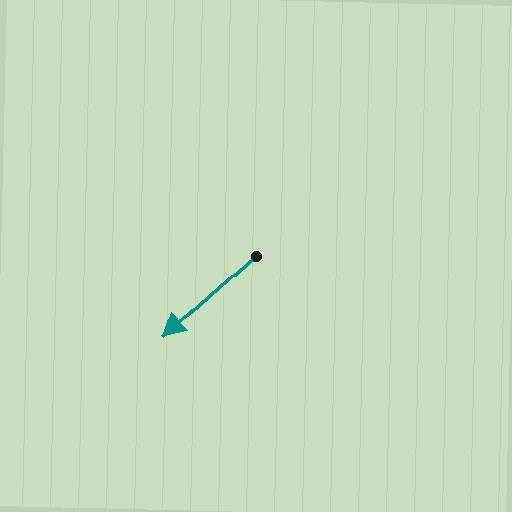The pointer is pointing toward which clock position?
Roughly 8 o'clock.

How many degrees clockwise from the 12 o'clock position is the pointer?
Approximately 228 degrees.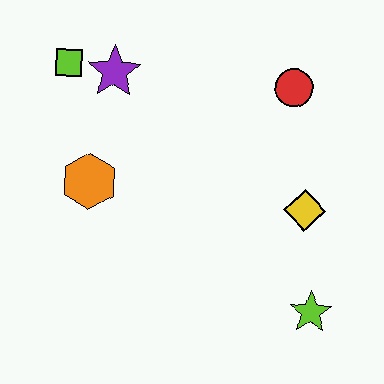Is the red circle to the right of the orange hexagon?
Yes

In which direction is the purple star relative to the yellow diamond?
The purple star is to the left of the yellow diamond.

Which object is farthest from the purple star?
The lime star is farthest from the purple star.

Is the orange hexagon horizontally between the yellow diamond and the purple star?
No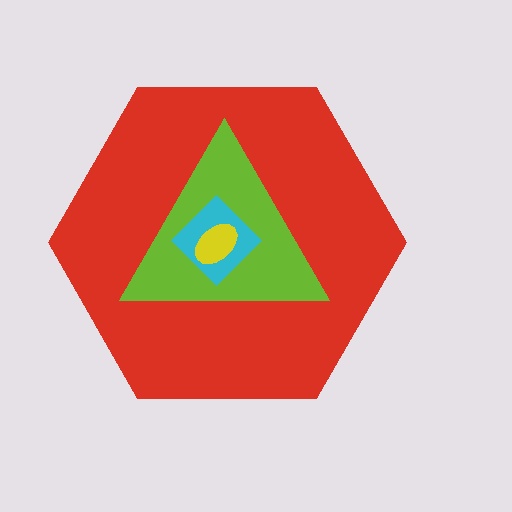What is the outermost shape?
The red hexagon.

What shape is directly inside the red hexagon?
The lime triangle.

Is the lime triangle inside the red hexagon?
Yes.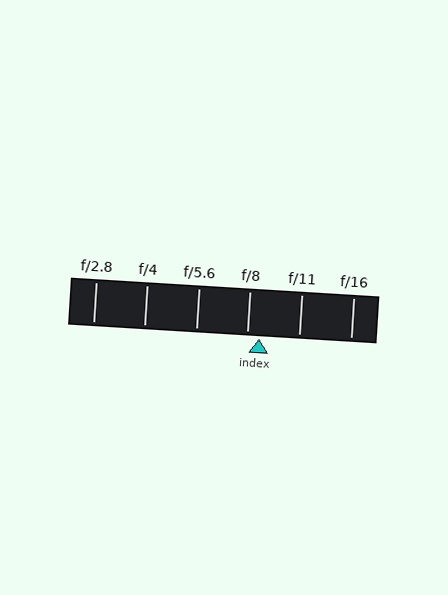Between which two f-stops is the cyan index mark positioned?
The index mark is between f/8 and f/11.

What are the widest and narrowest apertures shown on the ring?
The widest aperture shown is f/2.8 and the narrowest is f/16.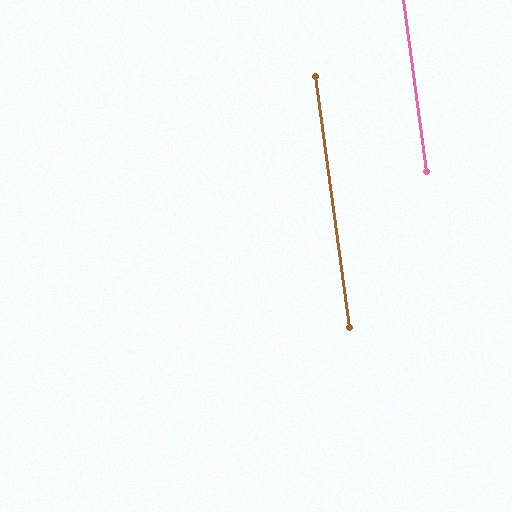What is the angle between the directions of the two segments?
Approximately 0 degrees.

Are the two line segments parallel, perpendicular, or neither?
Parallel — their directions differ by only 0.5°.